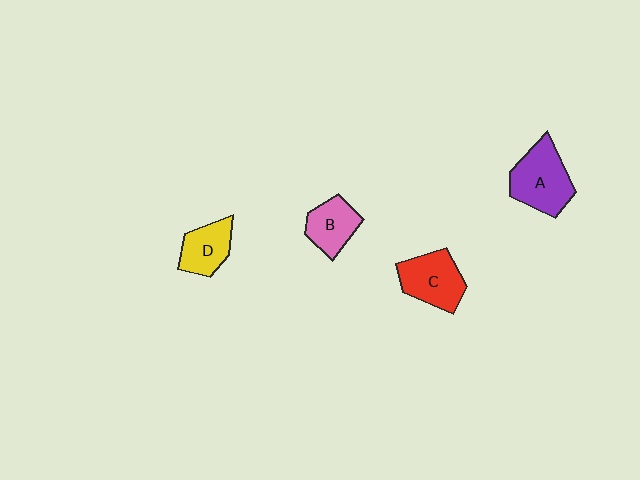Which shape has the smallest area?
Shape D (yellow).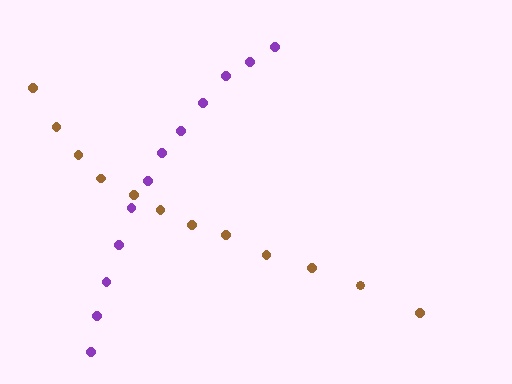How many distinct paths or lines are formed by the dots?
There are 2 distinct paths.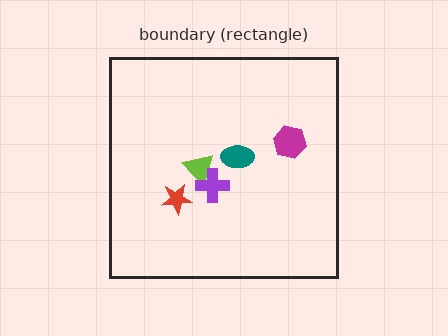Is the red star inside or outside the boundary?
Inside.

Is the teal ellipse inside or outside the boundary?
Inside.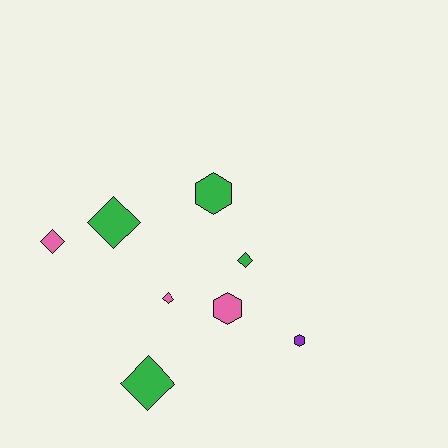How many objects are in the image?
There are 8 objects.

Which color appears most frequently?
Green, with 4 objects.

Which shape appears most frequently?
Diamond, with 5 objects.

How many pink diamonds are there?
There are 2 pink diamonds.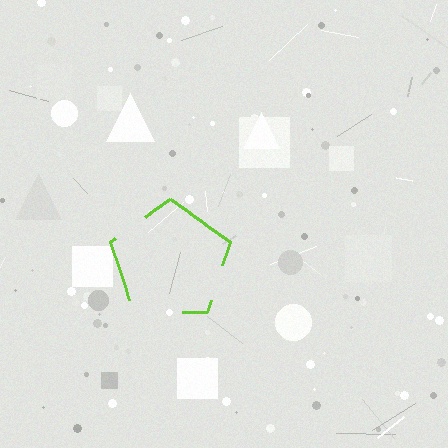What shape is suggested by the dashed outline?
The dashed outline suggests a pentagon.